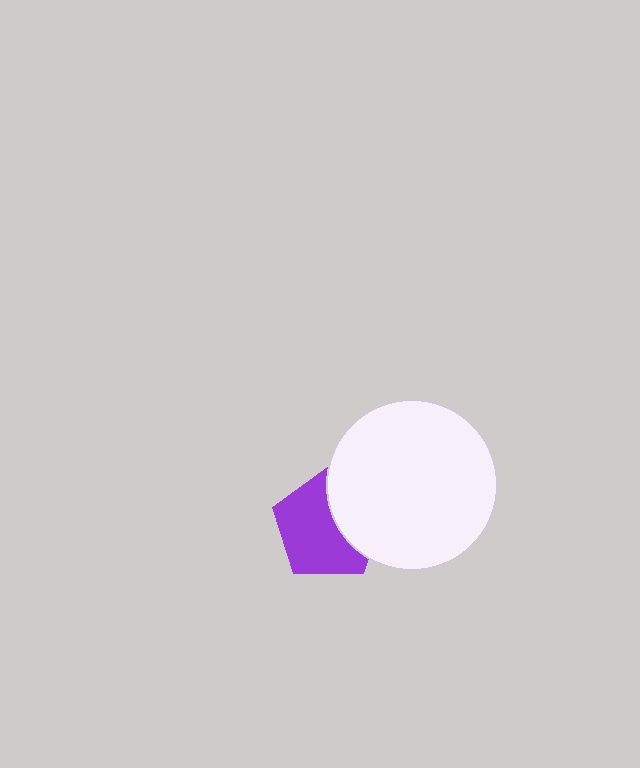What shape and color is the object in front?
The object in front is a white circle.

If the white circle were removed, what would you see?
You would see the complete purple pentagon.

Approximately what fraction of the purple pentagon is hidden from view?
Roughly 36% of the purple pentagon is hidden behind the white circle.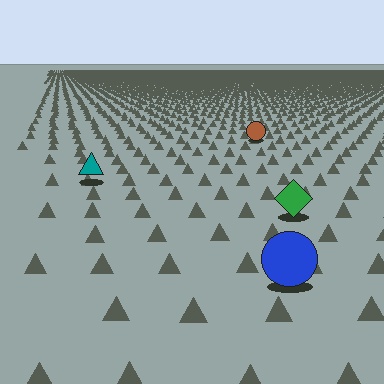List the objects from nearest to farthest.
From nearest to farthest: the blue circle, the green diamond, the teal triangle, the brown circle.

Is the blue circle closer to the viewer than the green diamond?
Yes. The blue circle is closer — you can tell from the texture gradient: the ground texture is coarser near it.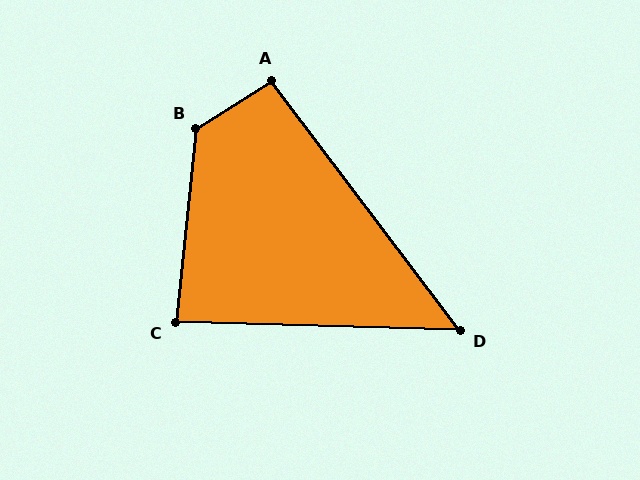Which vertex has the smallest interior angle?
D, at approximately 51 degrees.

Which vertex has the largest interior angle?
B, at approximately 129 degrees.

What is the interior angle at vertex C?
Approximately 85 degrees (approximately right).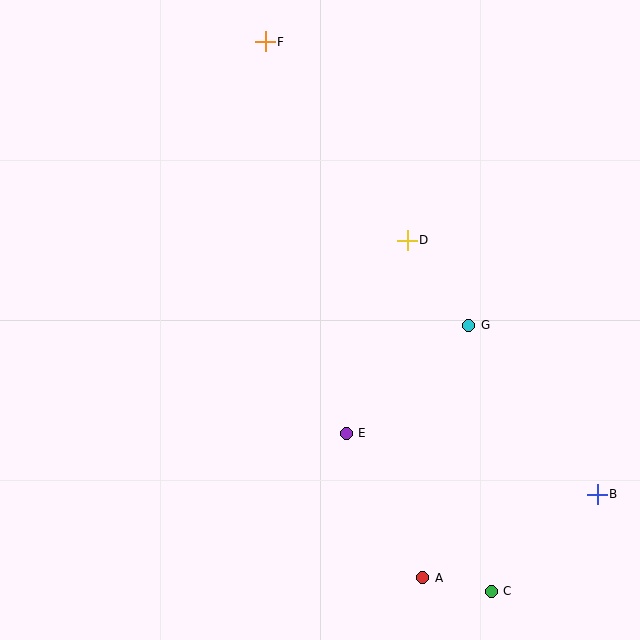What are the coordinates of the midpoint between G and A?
The midpoint between G and A is at (446, 451).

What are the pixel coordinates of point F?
Point F is at (265, 42).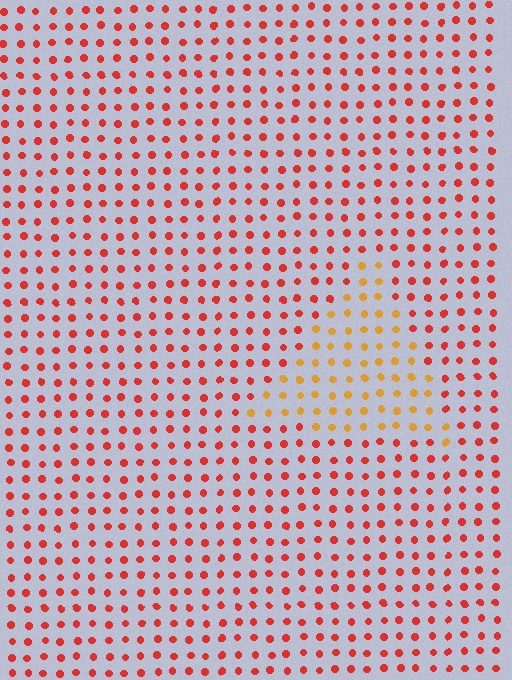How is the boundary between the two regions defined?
The boundary is defined purely by a slight shift in hue (about 37 degrees). Spacing, size, and orientation are identical on both sides.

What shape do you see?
I see a triangle.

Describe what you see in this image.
The image is filled with small red elements in a uniform arrangement. A triangle-shaped region is visible where the elements are tinted to a slightly different hue, forming a subtle color boundary.